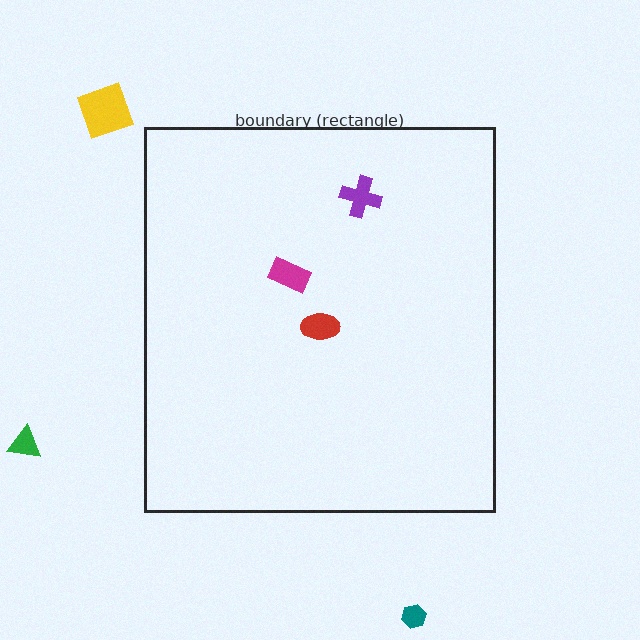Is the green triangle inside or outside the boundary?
Outside.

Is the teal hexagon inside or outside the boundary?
Outside.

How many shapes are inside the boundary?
3 inside, 3 outside.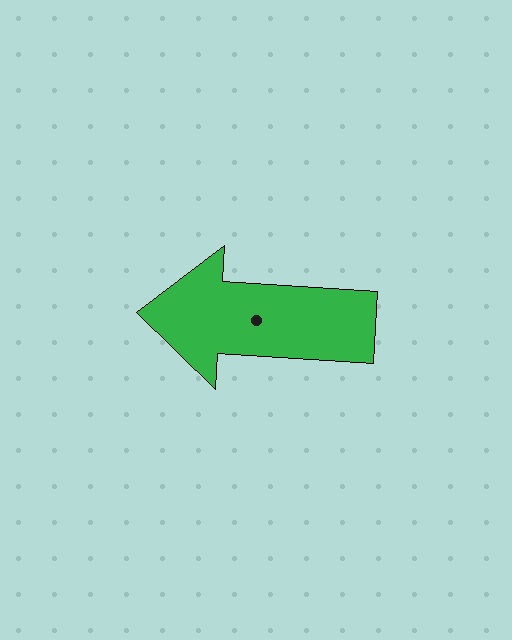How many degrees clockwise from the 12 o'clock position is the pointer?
Approximately 274 degrees.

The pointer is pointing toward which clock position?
Roughly 9 o'clock.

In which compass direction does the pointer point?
West.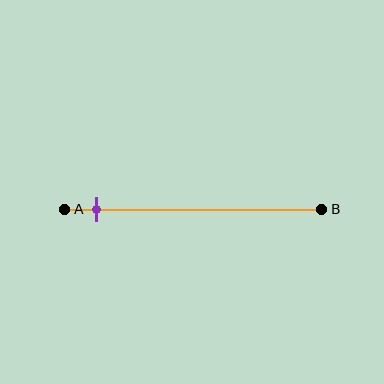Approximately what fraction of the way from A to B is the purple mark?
The purple mark is approximately 10% of the way from A to B.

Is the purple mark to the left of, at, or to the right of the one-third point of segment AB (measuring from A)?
The purple mark is to the left of the one-third point of segment AB.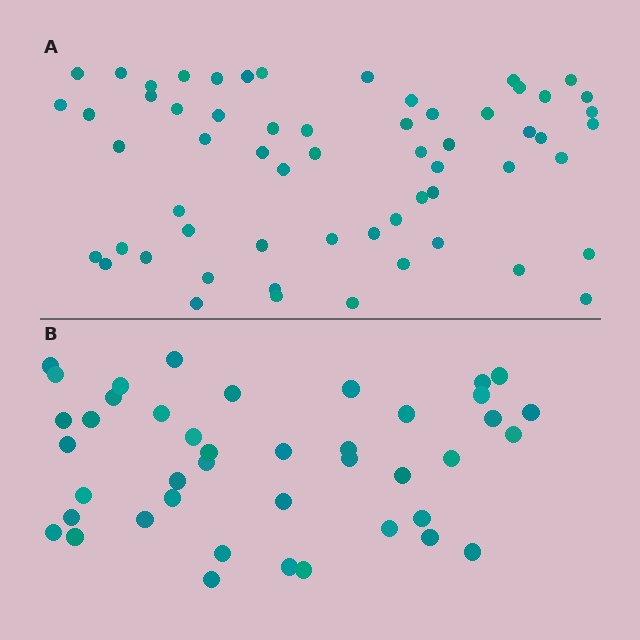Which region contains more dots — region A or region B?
Region A (the top region) has more dots.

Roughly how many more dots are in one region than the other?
Region A has approximately 20 more dots than region B.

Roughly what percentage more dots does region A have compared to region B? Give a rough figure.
About 45% more.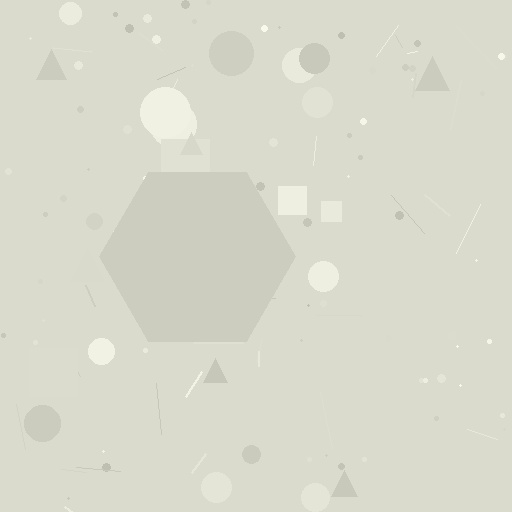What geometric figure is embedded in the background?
A hexagon is embedded in the background.